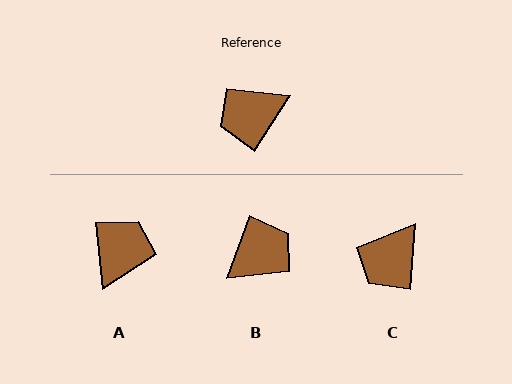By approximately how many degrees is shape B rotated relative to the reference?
Approximately 168 degrees clockwise.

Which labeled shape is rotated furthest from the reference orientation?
B, about 168 degrees away.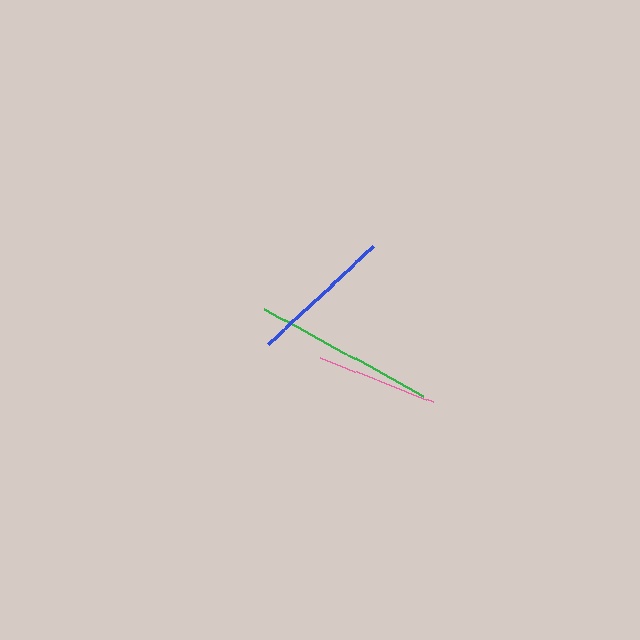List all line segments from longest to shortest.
From longest to shortest: green, blue, pink.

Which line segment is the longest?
The green line is the longest at approximately 181 pixels.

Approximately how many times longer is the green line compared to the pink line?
The green line is approximately 1.5 times the length of the pink line.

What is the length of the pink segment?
The pink segment is approximately 122 pixels long.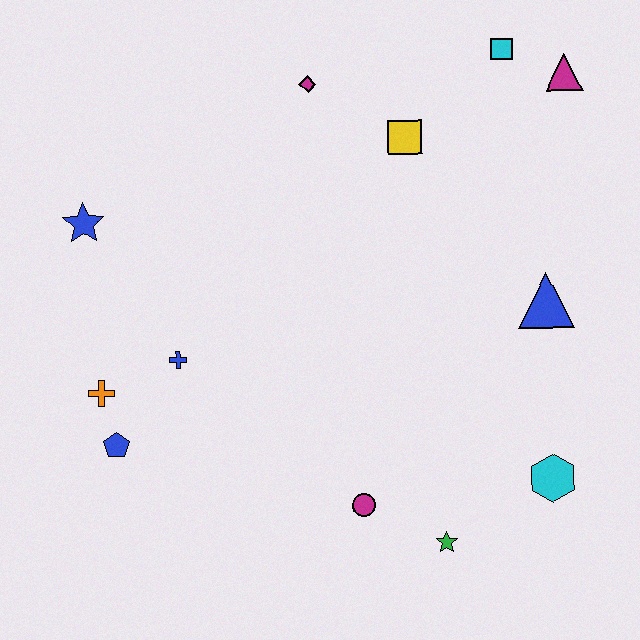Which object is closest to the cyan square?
The magenta triangle is closest to the cyan square.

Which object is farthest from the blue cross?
The magenta triangle is farthest from the blue cross.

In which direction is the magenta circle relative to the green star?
The magenta circle is to the left of the green star.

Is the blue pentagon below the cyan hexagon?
No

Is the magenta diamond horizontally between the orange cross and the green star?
Yes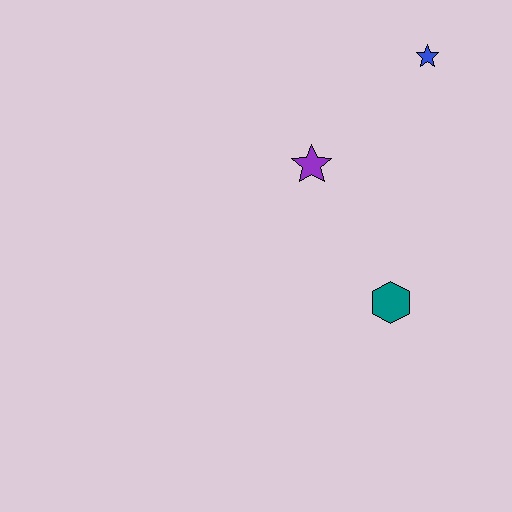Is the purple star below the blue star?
Yes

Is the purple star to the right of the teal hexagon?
No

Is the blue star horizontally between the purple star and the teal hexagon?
No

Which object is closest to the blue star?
The purple star is closest to the blue star.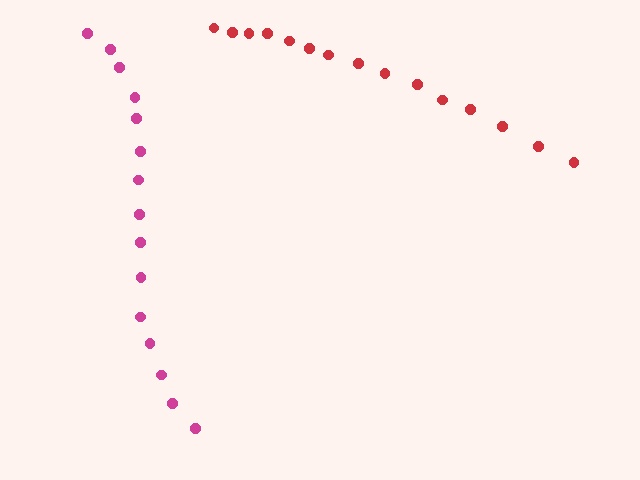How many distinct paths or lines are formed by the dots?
There are 2 distinct paths.